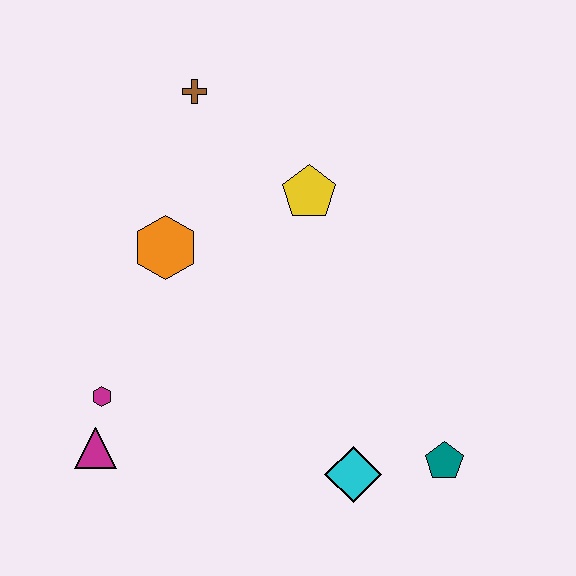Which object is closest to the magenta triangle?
The magenta hexagon is closest to the magenta triangle.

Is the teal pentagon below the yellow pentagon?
Yes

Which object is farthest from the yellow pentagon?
The magenta triangle is farthest from the yellow pentagon.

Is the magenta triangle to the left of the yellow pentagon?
Yes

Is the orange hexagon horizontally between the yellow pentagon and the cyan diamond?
No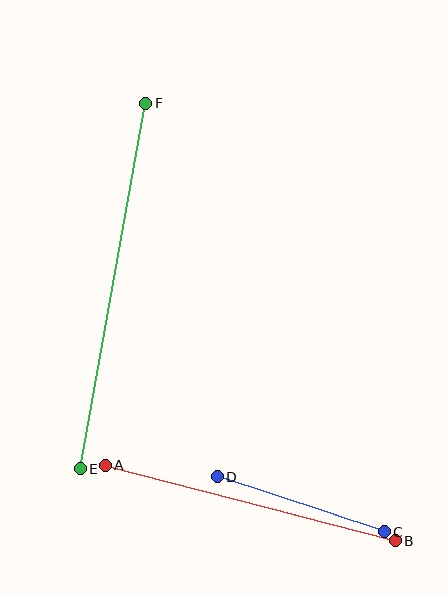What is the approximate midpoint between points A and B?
The midpoint is at approximately (250, 503) pixels.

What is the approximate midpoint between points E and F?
The midpoint is at approximately (113, 286) pixels.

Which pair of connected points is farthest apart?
Points E and F are farthest apart.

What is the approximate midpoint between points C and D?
The midpoint is at approximately (301, 504) pixels.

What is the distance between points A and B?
The distance is approximately 300 pixels.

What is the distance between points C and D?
The distance is approximately 177 pixels.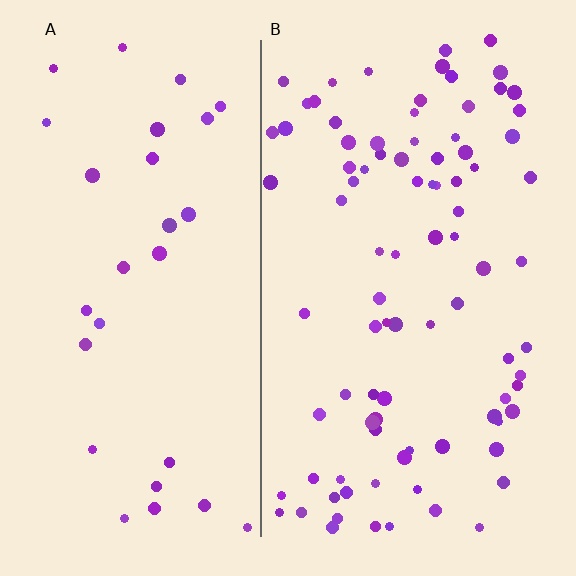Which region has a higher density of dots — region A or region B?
B (the right).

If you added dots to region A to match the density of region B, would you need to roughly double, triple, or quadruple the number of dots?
Approximately triple.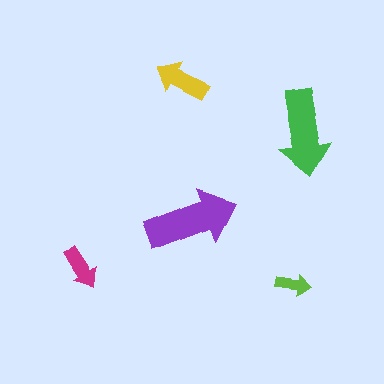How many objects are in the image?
There are 5 objects in the image.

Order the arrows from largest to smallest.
the purple one, the green one, the yellow one, the magenta one, the lime one.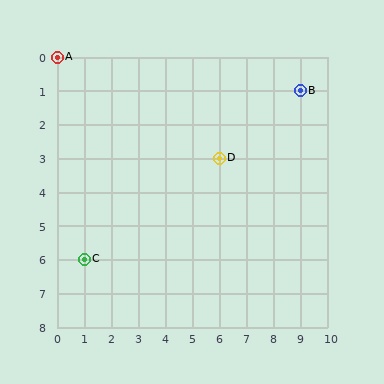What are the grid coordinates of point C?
Point C is at grid coordinates (1, 6).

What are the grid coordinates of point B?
Point B is at grid coordinates (9, 1).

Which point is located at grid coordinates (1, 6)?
Point C is at (1, 6).